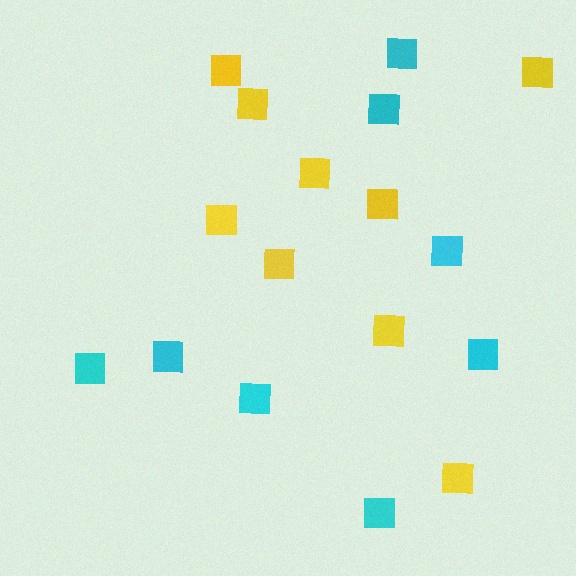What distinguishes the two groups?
There are 2 groups: one group of yellow squares (9) and one group of cyan squares (8).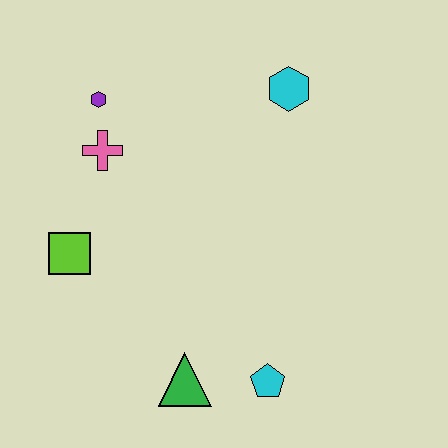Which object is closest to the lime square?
The pink cross is closest to the lime square.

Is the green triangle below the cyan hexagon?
Yes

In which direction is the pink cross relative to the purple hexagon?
The pink cross is below the purple hexagon.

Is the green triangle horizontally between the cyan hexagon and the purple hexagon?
Yes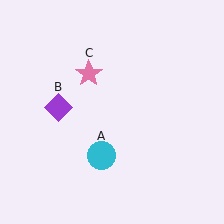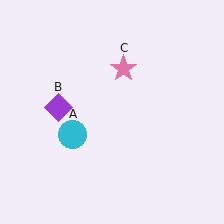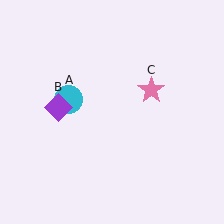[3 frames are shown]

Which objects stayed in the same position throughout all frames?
Purple diamond (object B) remained stationary.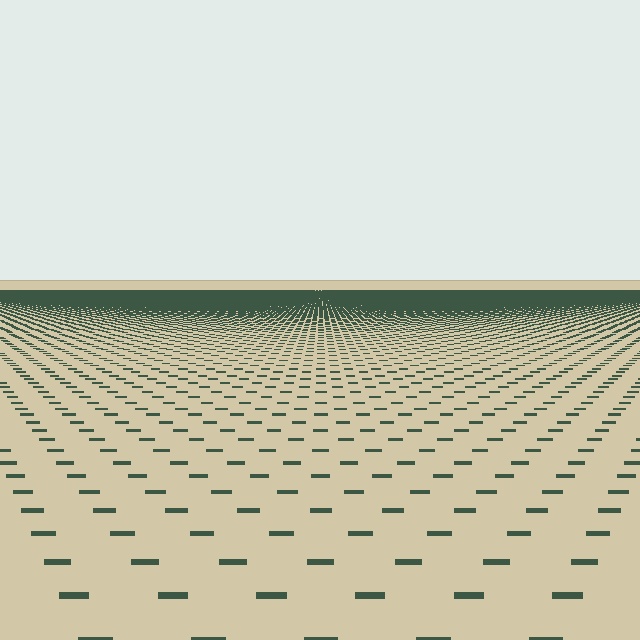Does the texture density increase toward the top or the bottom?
Density increases toward the top.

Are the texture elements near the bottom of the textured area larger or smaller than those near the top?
Larger. Near the bottom, elements are closer to the viewer and appear at a bigger on-screen size.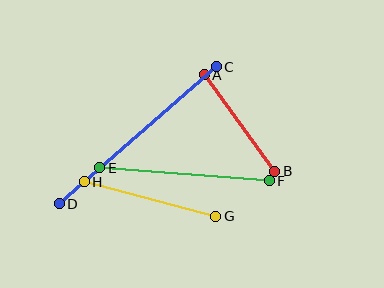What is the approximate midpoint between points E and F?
The midpoint is at approximately (184, 174) pixels.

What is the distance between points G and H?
The distance is approximately 136 pixels.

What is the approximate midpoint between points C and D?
The midpoint is at approximately (138, 135) pixels.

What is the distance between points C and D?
The distance is approximately 209 pixels.